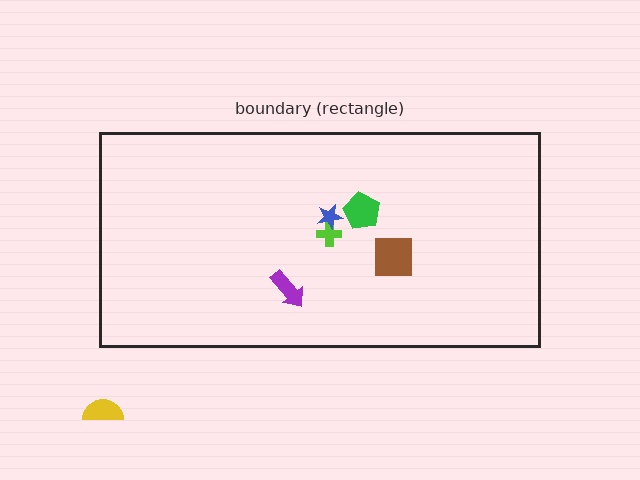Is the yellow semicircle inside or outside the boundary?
Outside.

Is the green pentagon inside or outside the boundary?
Inside.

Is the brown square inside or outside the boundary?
Inside.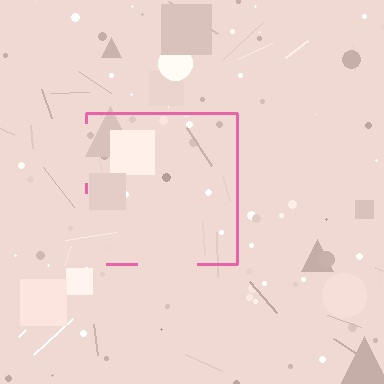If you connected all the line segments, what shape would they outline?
They would outline a square.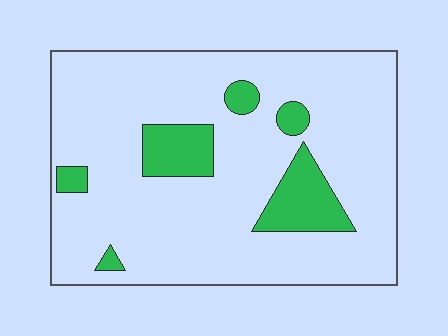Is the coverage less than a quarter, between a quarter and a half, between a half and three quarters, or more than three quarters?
Less than a quarter.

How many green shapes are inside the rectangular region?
6.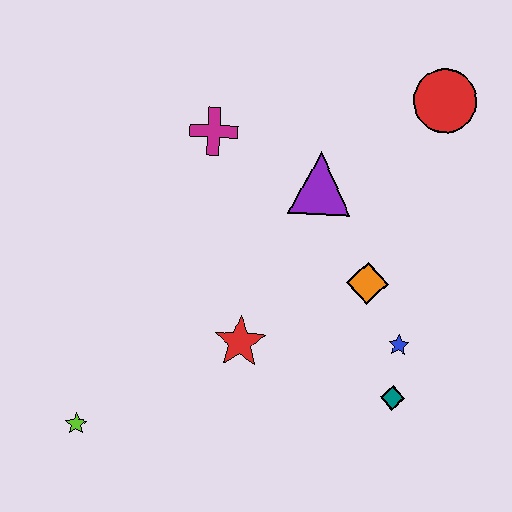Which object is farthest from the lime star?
The red circle is farthest from the lime star.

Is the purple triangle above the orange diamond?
Yes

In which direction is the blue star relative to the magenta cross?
The blue star is below the magenta cross.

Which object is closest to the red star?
The orange diamond is closest to the red star.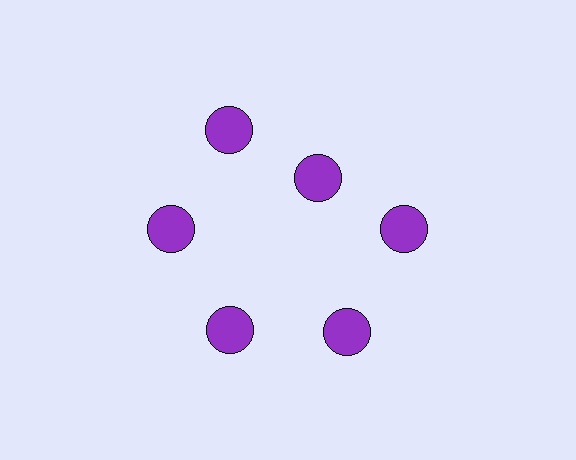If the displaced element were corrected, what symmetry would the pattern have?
It would have 6-fold rotational symmetry — the pattern would map onto itself every 60 degrees.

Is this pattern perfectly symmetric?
No. The 6 purple circles are arranged in a ring, but one element near the 1 o'clock position is pulled inward toward the center, breaking the 6-fold rotational symmetry.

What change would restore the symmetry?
The symmetry would be restored by moving it outward, back onto the ring so that all 6 circles sit at equal angles and equal distance from the center.